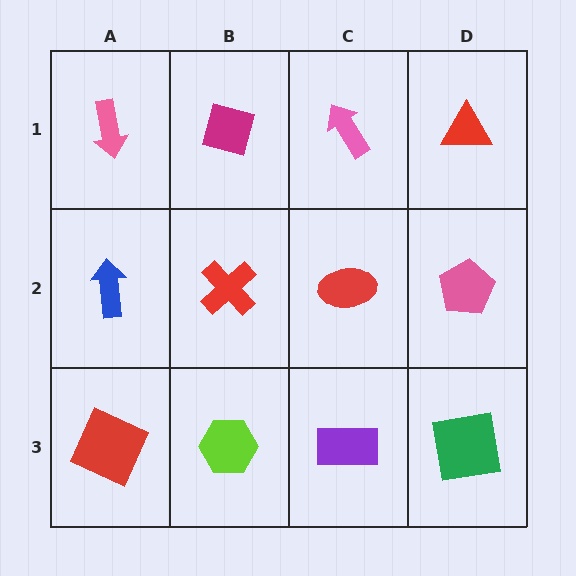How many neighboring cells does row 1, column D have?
2.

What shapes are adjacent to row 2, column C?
A pink arrow (row 1, column C), a purple rectangle (row 3, column C), a red cross (row 2, column B), a pink pentagon (row 2, column D).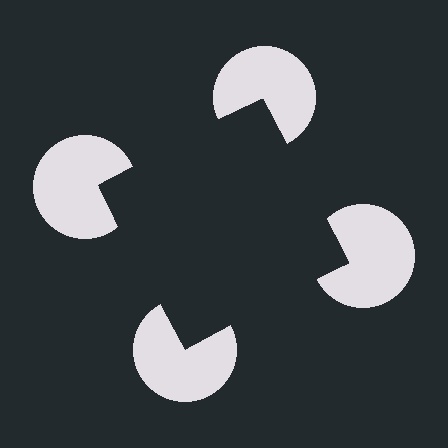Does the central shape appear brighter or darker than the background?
It typically appears slightly darker than the background, even though no actual brightness change is drawn.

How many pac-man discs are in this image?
There are 4 — one at each vertex of the illusory square.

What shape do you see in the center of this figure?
An illusory square — its edges are inferred from the aligned wedge cuts in the pac-man discs, not physically drawn.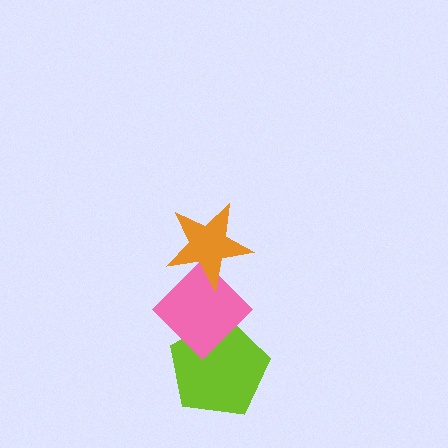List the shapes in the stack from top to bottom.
From top to bottom: the orange star, the pink diamond, the lime pentagon.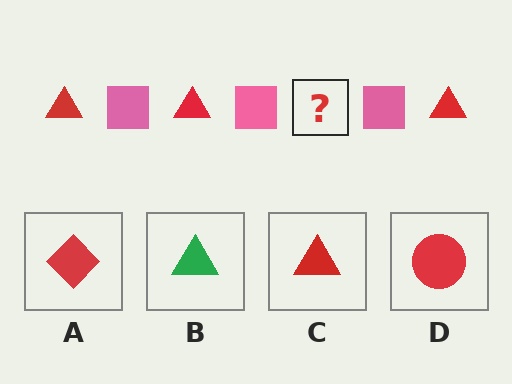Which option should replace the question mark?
Option C.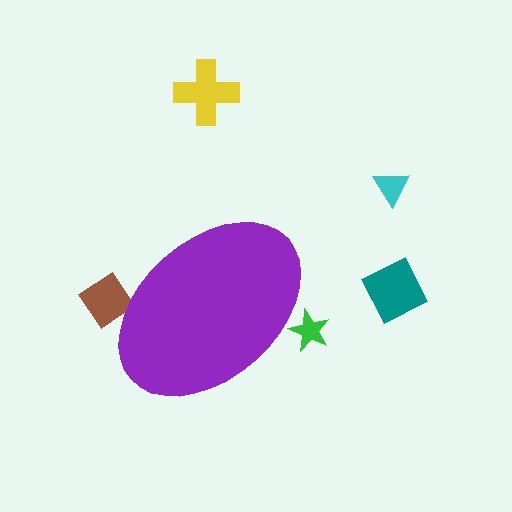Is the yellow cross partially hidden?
No, the yellow cross is fully visible.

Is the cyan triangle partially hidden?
No, the cyan triangle is fully visible.